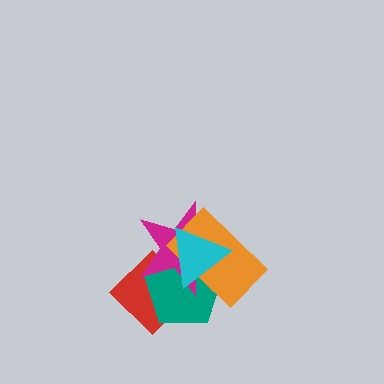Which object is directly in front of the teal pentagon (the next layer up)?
The magenta star is directly in front of the teal pentagon.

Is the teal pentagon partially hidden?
Yes, it is partially covered by another shape.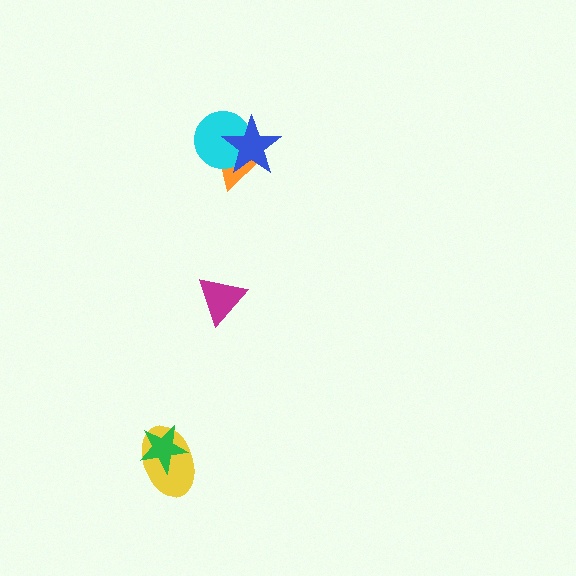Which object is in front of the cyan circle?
The blue star is in front of the cyan circle.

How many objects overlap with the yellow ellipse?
1 object overlaps with the yellow ellipse.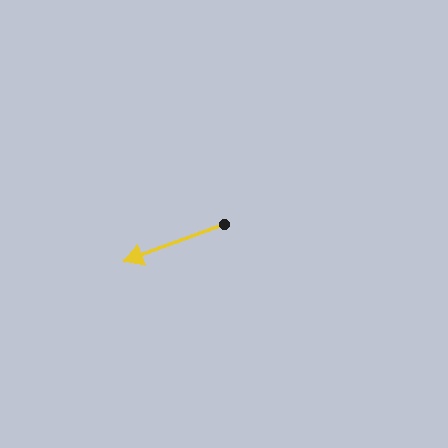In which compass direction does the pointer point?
West.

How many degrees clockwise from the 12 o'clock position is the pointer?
Approximately 249 degrees.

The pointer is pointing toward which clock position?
Roughly 8 o'clock.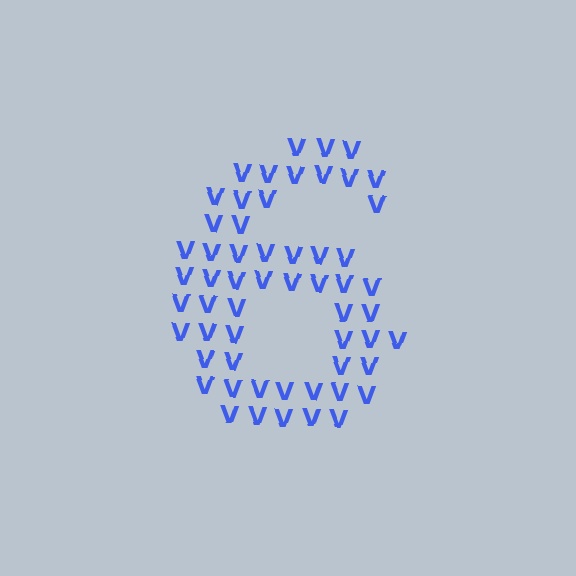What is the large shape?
The large shape is the digit 6.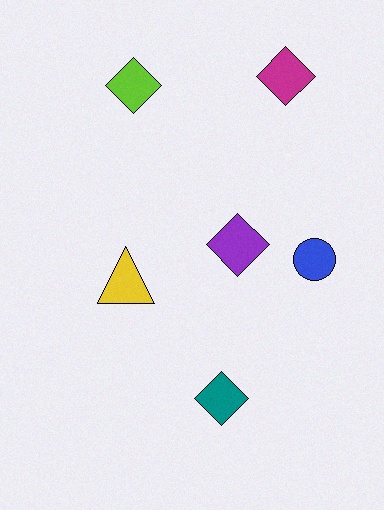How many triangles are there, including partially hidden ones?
There is 1 triangle.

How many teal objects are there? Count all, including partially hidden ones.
There is 1 teal object.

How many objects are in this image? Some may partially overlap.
There are 6 objects.